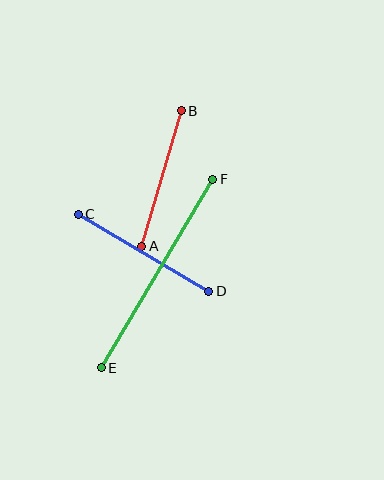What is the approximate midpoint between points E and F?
The midpoint is at approximately (157, 274) pixels.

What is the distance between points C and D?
The distance is approximately 151 pixels.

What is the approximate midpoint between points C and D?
The midpoint is at approximately (144, 253) pixels.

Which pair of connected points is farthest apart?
Points E and F are farthest apart.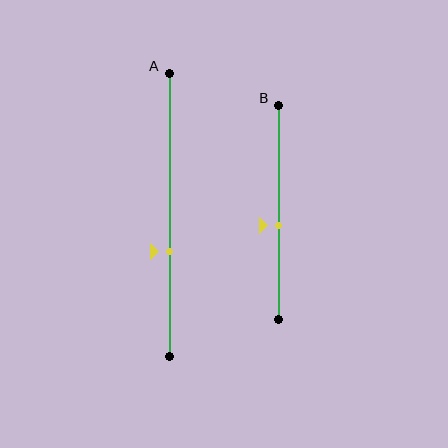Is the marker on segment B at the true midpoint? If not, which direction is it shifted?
No, the marker on segment B is shifted downward by about 6% of the segment length.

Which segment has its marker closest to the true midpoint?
Segment B has its marker closest to the true midpoint.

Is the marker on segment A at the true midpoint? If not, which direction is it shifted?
No, the marker on segment A is shifted downward by about 13% of the segment length.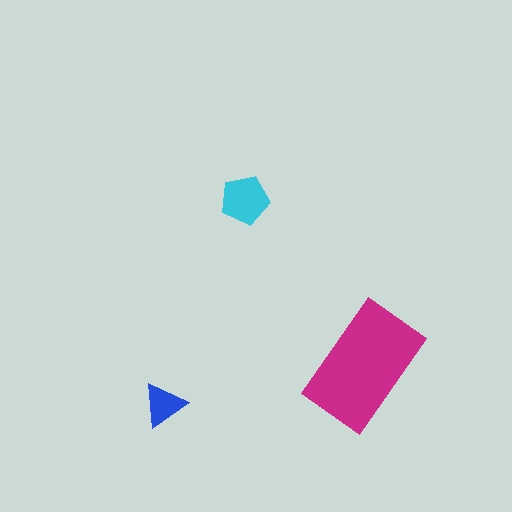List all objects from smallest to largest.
The blue triangle, the cyan pentagon, the magenta rectangle.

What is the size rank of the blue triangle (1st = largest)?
3rd.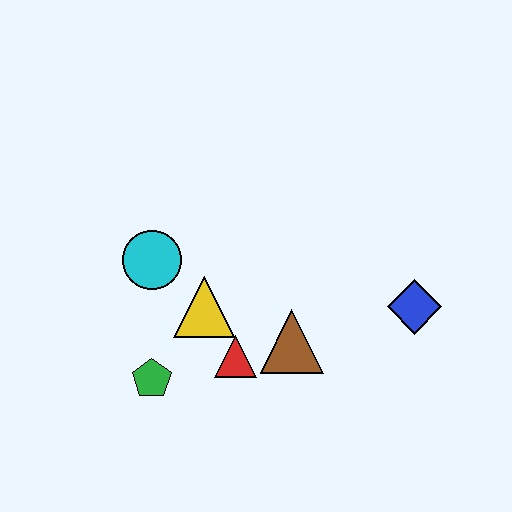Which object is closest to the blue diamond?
The brown triangle is closest to the blue diamond.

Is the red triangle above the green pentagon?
Yes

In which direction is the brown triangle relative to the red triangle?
The brown triangle is to the right of the red triangle.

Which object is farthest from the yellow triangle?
The blue diamond is farthest from the yellow triangle.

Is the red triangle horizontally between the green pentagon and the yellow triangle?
No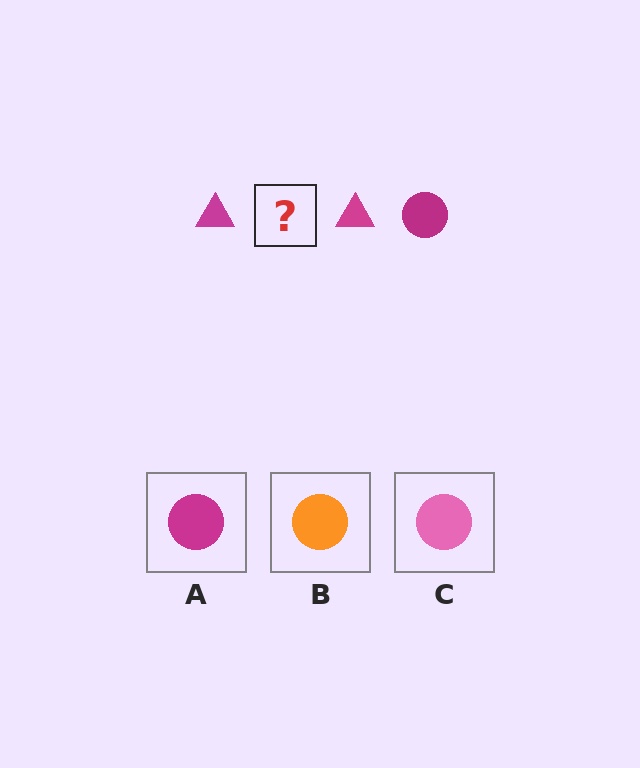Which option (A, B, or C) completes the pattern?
A.